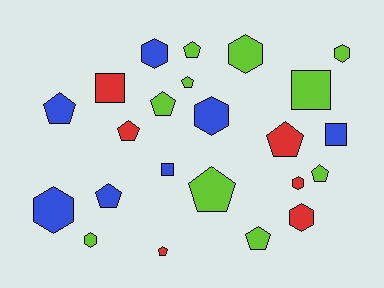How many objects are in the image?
There are 23 objects.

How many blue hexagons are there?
There are 3 blue hexagons.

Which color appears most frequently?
Lime, with 10 objects.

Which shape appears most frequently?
Pentagon, with 11 objects.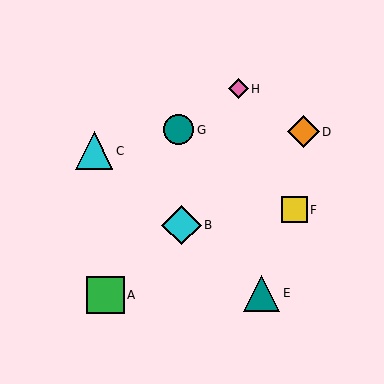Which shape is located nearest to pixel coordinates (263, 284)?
The teal triangle (labeled E) at (262, 293) is nearest to that location.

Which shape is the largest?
The cyan diamond (labeled B) is the largest.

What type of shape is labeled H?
Shape H is a pink diamond.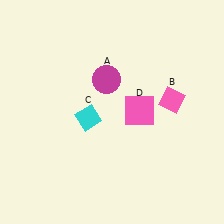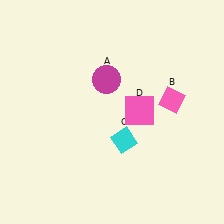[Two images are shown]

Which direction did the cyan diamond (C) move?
The cyan diamond (C) moved right.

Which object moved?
The cyan diamond (C) moved right.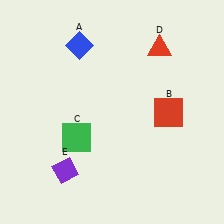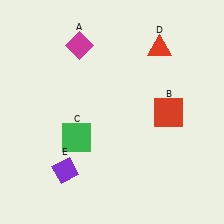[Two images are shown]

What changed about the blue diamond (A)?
In Image 1, A is blue. In Image 2, it changed to magenta.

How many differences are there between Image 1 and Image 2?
There is 1 difference between the two images.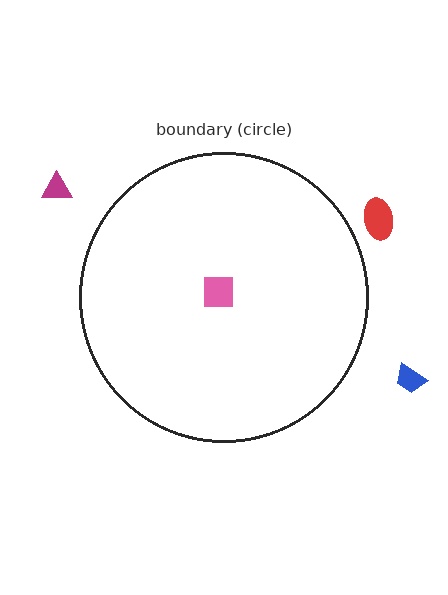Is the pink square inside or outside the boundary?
Inside.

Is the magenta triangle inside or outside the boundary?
Outside.